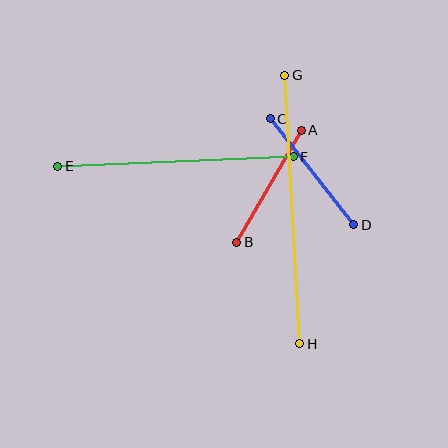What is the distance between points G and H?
The distance is approximately 269 pixels.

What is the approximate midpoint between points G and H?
The midpoint is at approximately (292, 209) pixels.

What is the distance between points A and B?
The distance is approximately 129 pixels.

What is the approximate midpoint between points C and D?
The midpoint is at approximately (312, 172) pixels.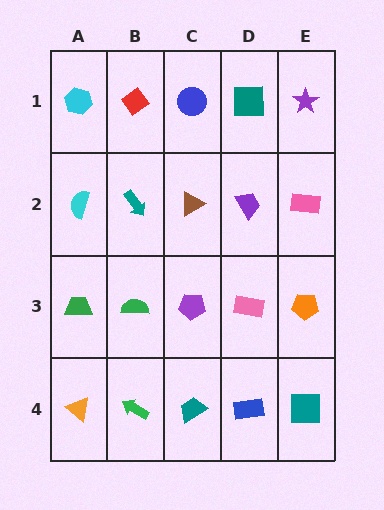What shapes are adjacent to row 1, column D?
A purple trapezoid (row 2, column D), a blue circle (row 1, column C), a purple star (row 1, column E).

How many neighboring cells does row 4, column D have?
3.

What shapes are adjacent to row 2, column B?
A red diamond (row 1, column B), a green semicircle (row 3, column B), a cyan semicircle (row 2, column A), a brown triangle (row 2, column C).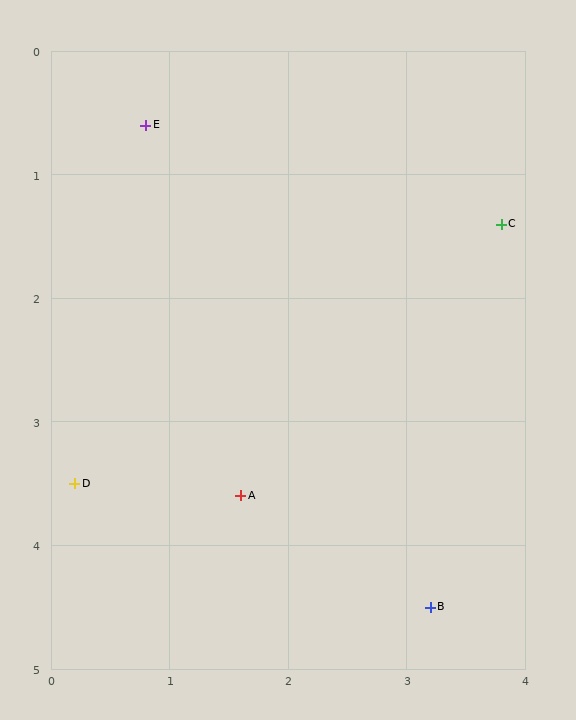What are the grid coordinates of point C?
Point C is at approximately (3.8, 1.4).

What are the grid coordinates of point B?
Point B is at approximately (3.2, 4.5).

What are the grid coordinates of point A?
Point A is at approximately (1.6, 3.6).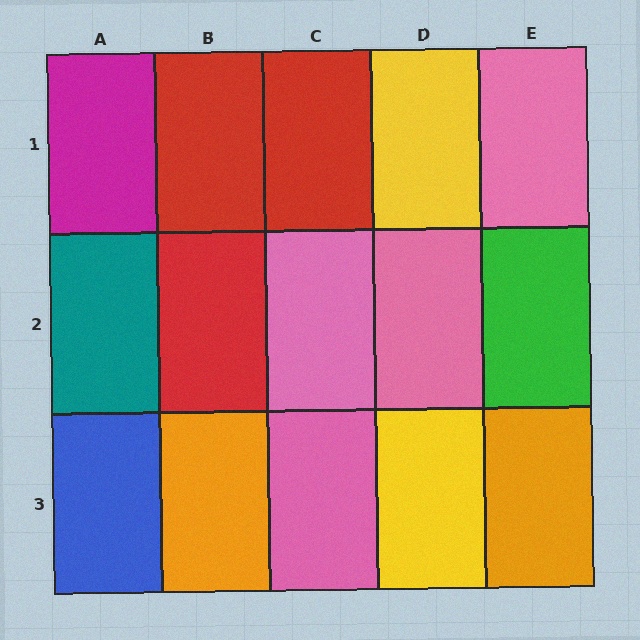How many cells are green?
1 cell is green.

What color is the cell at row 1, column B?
Red.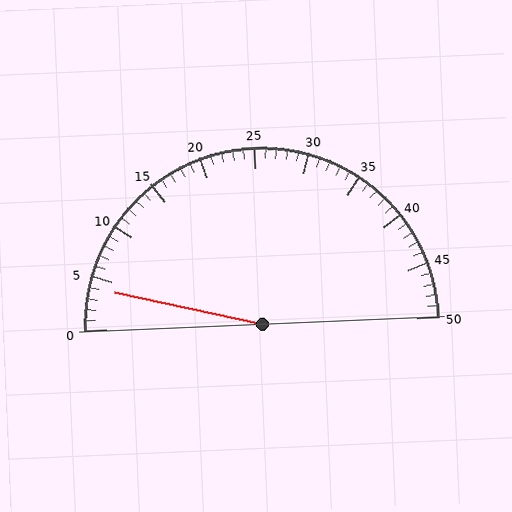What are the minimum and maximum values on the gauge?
The gauge ranges from 0 to 50.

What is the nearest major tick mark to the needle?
The nearest major tick mark is 5.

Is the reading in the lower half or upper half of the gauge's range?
The reading is in the lower half of the range (0 to 50).